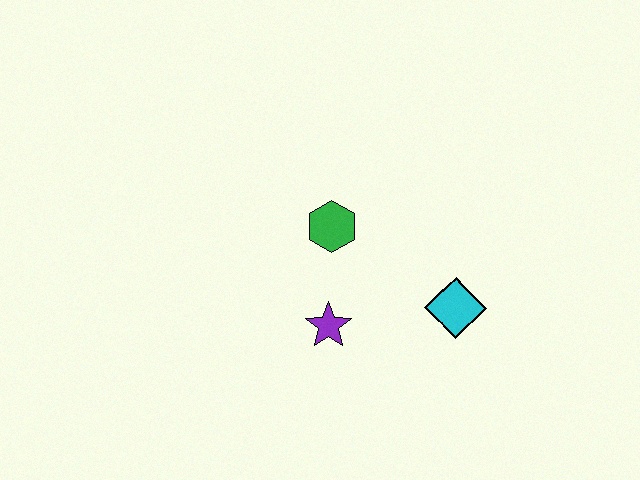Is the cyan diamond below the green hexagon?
Yes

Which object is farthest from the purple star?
The cyan diamond is farthest from the purple star.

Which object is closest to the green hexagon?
The purple star is closest to the green hexagon.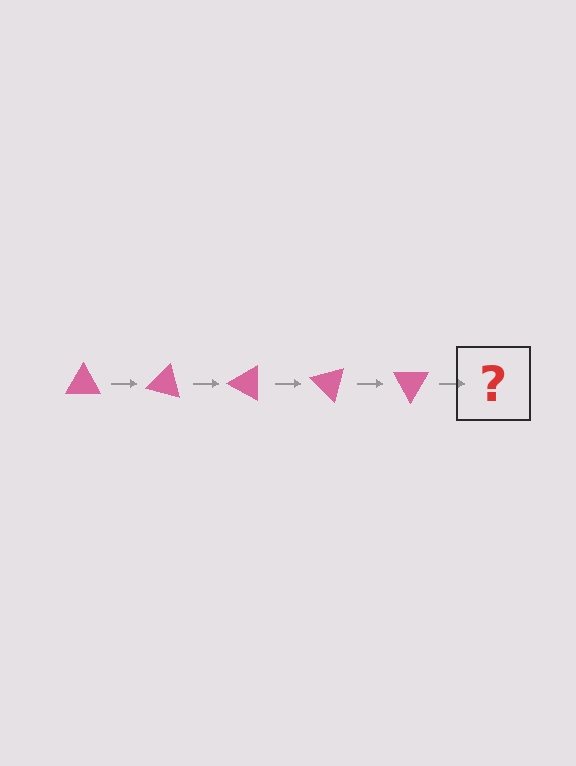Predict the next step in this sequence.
The next step is a pink triangle rotated 75 degrees.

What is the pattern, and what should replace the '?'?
The pattern is that the triangle rotates 15 degrees each step. The '?' should be a pink triangle rotated 75 degrees.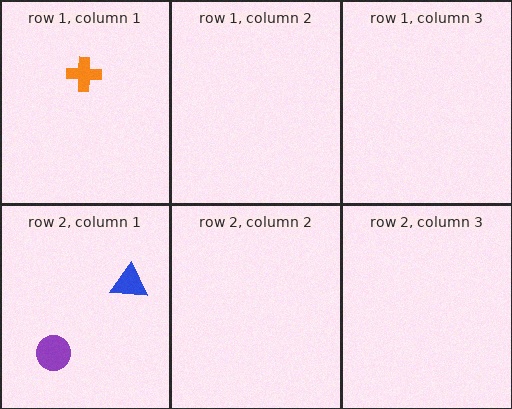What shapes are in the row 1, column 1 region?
The orange cross.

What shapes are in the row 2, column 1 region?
The purple circle, the blue triangle.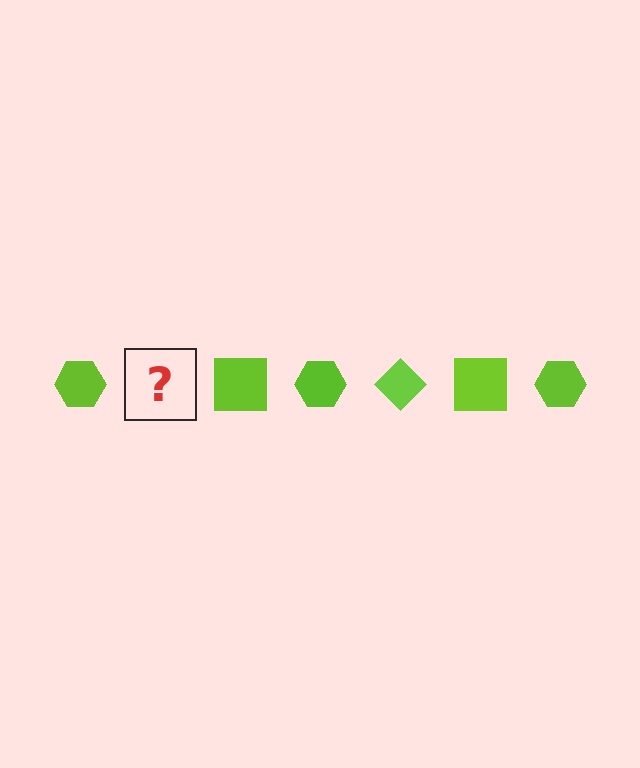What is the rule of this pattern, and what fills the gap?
The rule is that the pattern cycles through hexagon, diamond, square shapes in lime. The gap should be filled with a lime diamond.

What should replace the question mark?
The question mark should be replaced with a lime diamond.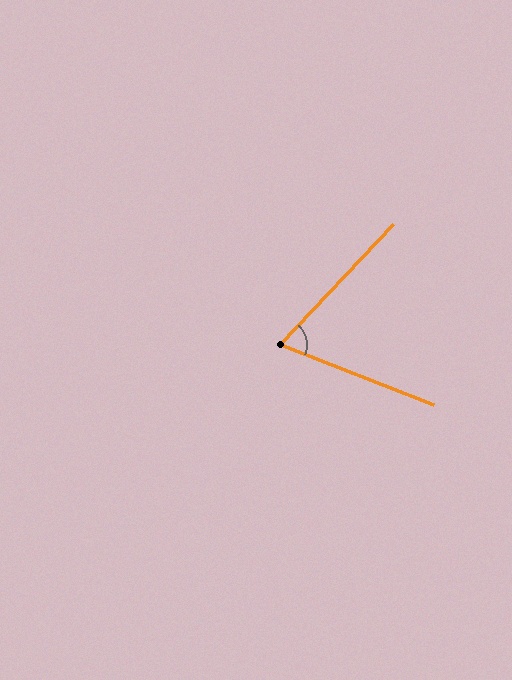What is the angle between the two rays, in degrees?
Approximately 68 degrees.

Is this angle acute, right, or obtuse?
It is acute.